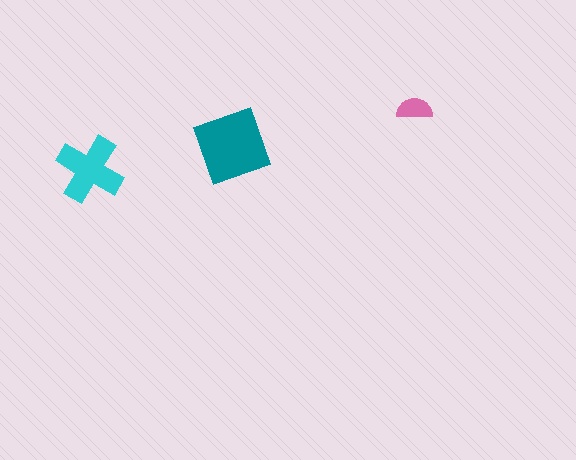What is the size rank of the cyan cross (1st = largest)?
2nd.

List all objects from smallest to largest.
The pink semicircle, the cyan cross, the teal diamond.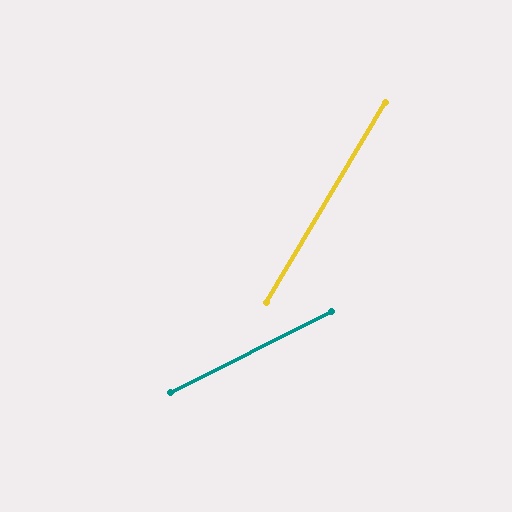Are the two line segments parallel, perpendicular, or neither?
Neither parallel nor perpendicular — they differ by about 33°.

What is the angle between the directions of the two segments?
Approximately 33 degrees.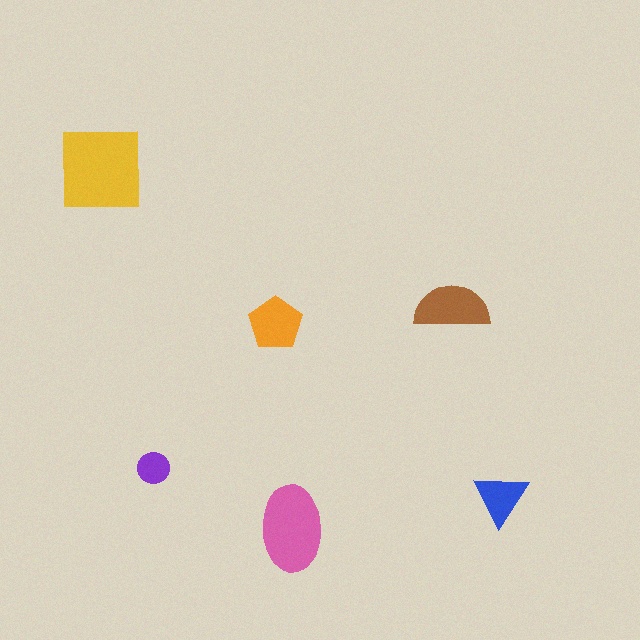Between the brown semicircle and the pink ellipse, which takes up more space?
The pink ellipse.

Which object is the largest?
The yellow square.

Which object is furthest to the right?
The blue triangle is rightmost.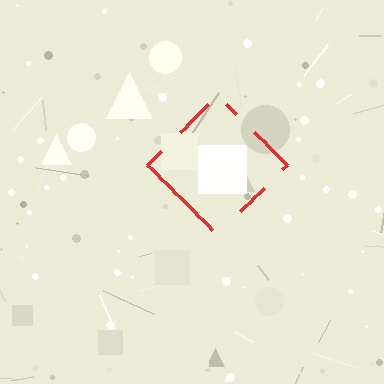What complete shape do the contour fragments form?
The contour fragments form a diamond.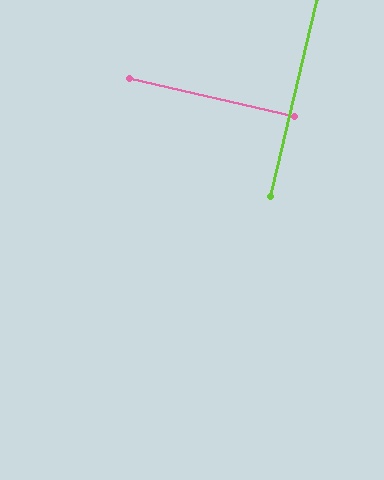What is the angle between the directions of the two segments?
Approximately 90 degrees.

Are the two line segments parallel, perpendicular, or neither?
Perpendicular — they meet at approximately 90°.